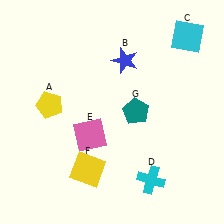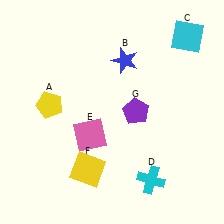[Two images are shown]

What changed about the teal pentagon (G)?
In Image 1, G is teal. In Image 2, it changed to purple.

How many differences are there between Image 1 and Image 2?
There is 1 difference between the two images.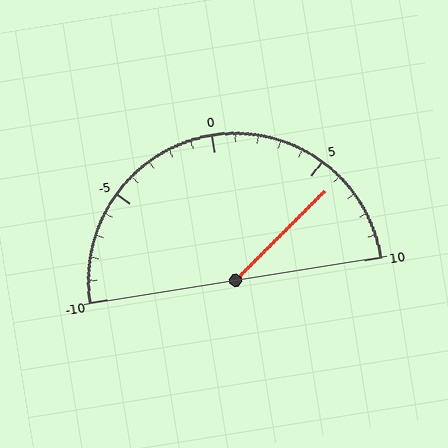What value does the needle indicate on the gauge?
The needle indicates approximately 6.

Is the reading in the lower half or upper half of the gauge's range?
The reading is in the upper half of the range (-10 to 10).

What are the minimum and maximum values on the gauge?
The gauge ranges from -10 to 10.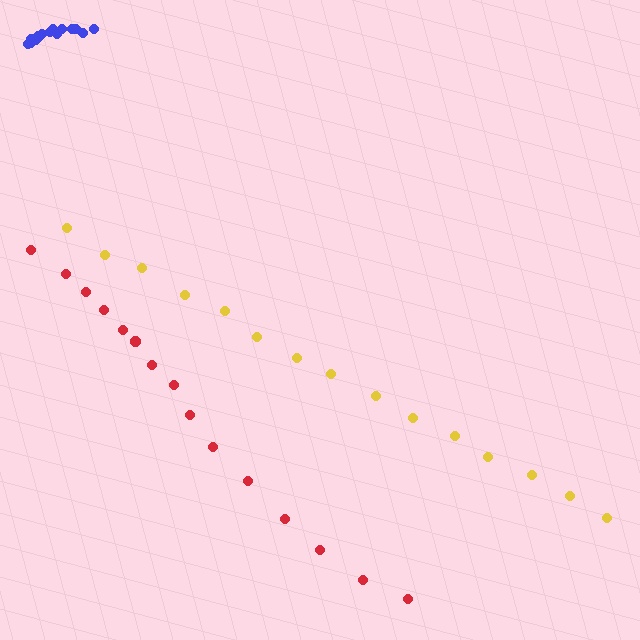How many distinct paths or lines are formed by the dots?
There are 3 distinct paths.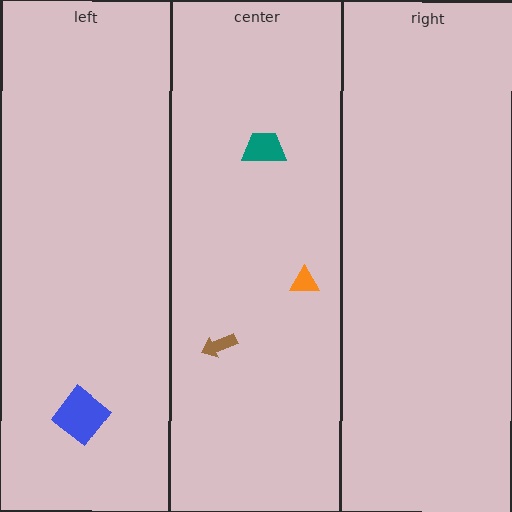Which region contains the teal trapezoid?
The center region.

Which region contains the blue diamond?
The left region.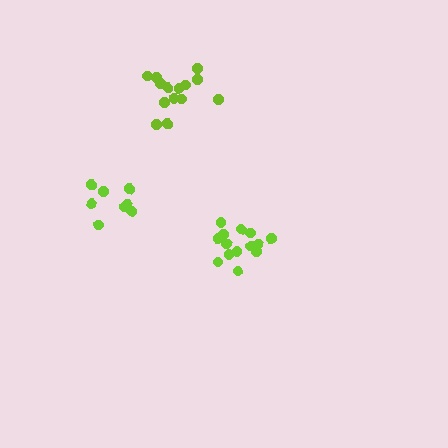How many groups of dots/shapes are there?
There are 3 groups.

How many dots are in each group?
Group 1: 14 dots, Group 2: 14 dots, Group 3: 8 dots (36 total).